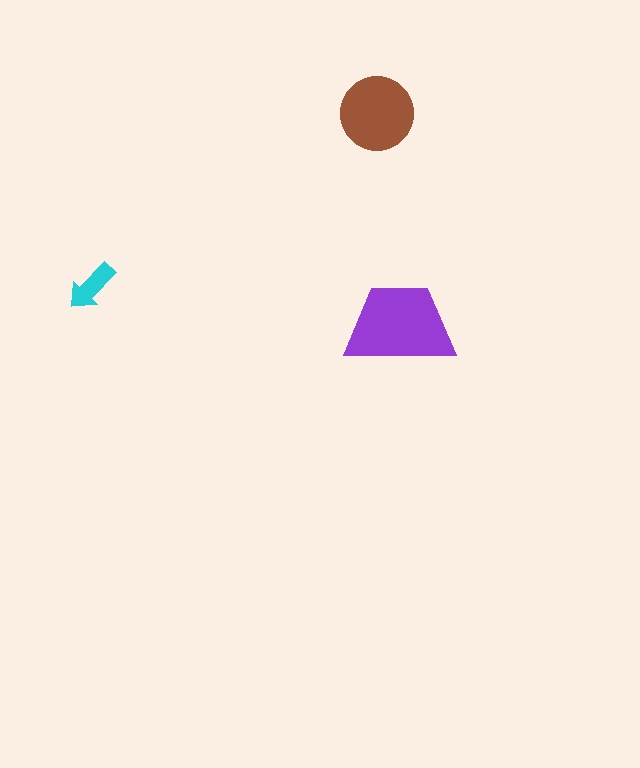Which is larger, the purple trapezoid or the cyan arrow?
The purple trapezoid.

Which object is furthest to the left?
The cyan arrow is leftmost.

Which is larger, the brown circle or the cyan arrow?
The brown circle.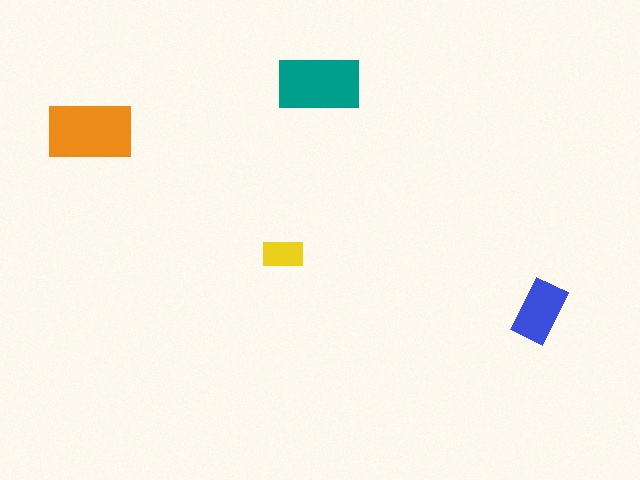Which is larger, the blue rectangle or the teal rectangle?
The teal one.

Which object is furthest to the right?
The blue rectangle is rightmost.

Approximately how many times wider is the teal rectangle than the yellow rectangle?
About 2 times wider.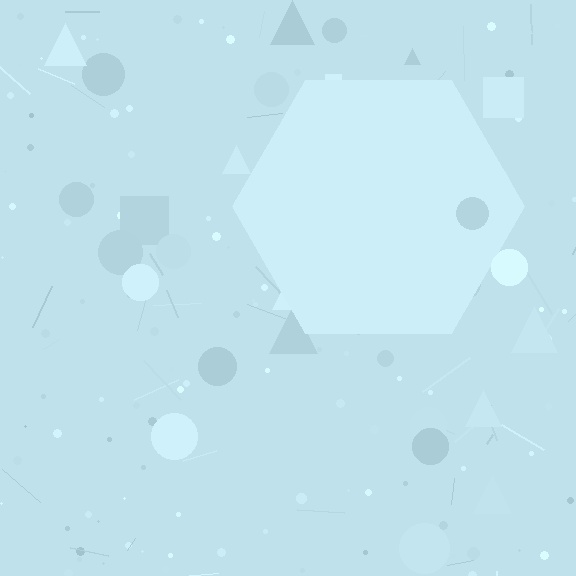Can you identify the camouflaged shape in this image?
The camouflaged shape is a hexagon.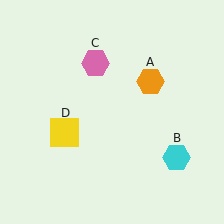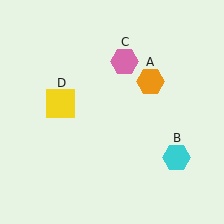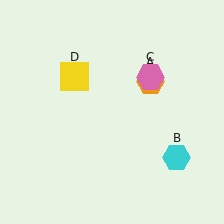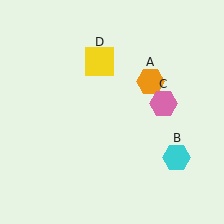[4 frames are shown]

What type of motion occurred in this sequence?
The pink hexagon (object C), yellow square (object D) rotated clockwise around the center of the scene.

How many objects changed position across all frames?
2 objects changed position: pink hexagon (object C), yellow square (object D).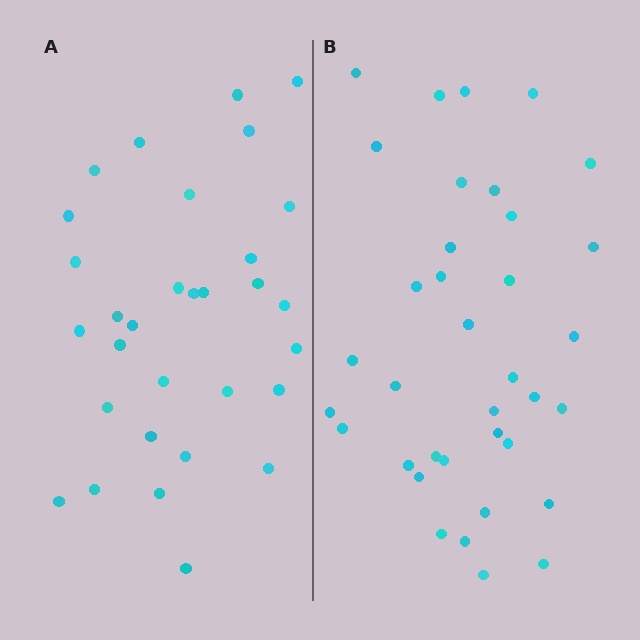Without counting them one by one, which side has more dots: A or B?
Region B (the right region) has more dots.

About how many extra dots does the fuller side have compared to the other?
Region B has about 5 more dots than region A.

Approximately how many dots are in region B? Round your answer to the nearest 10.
About 40 dots. (The exact count is 36, which rounds to 40.)